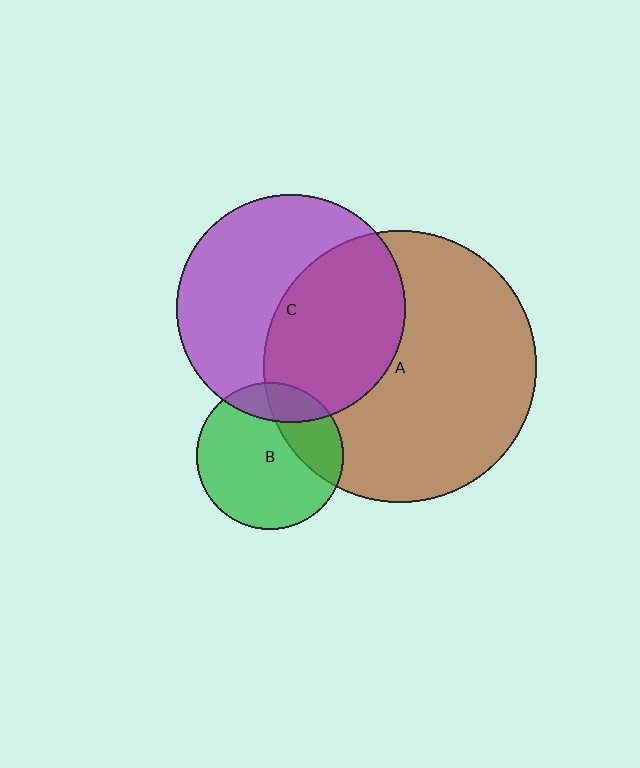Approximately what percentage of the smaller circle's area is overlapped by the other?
Approximately 15%.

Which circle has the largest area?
Circle A (brown).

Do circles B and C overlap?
Yes.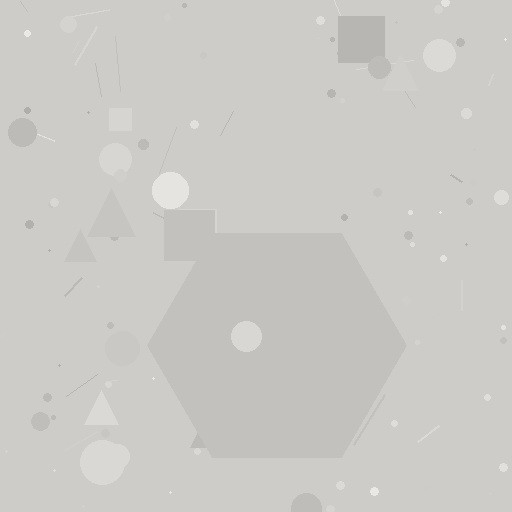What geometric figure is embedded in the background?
A hexagon is embedded in the background.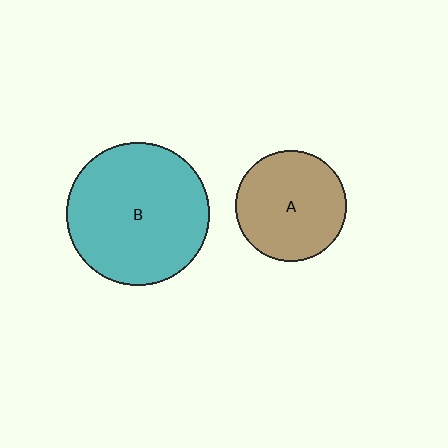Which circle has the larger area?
Circle B (teal).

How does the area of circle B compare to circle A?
Approximately 1.7 times.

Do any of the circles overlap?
No, none of the circles overlap.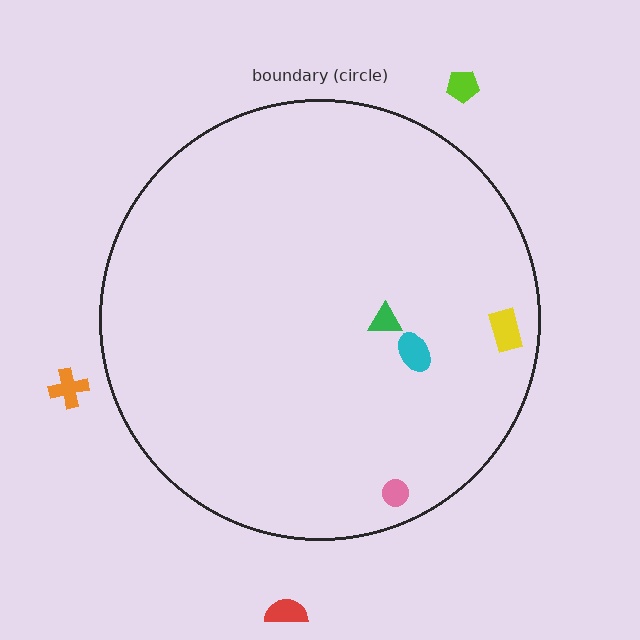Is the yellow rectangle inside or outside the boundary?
Inside.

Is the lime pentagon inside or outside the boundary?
Outside.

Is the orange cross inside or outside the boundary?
Outside.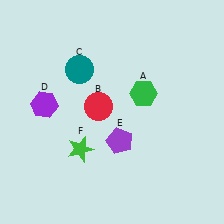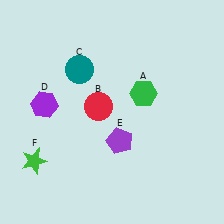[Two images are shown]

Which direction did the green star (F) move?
The green star (F) moved left.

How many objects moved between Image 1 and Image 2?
1 object moved between the two images.